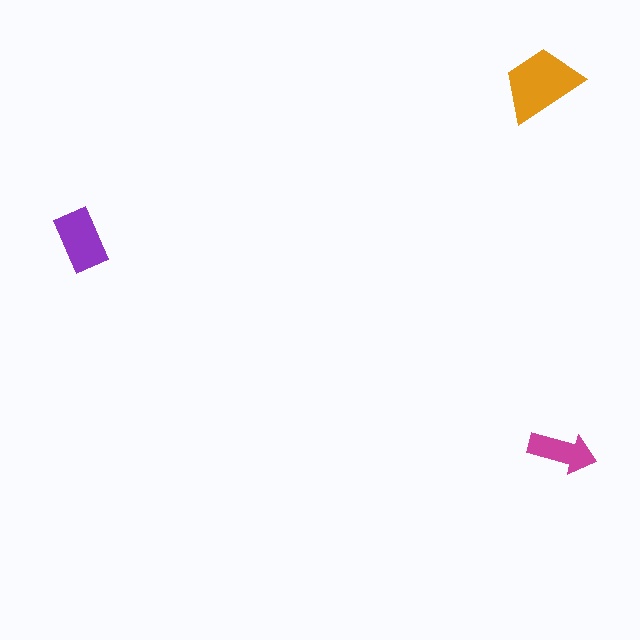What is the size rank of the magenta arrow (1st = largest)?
3rd.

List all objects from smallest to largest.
The magenta arrow, the purple rectangle, the orange trapezoid.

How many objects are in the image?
There are 3 objects in the image.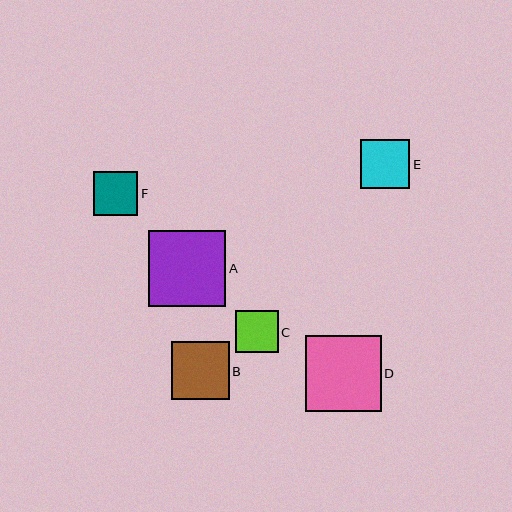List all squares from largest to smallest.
From largest to smallest: A, D, B, E, F, C.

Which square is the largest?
Square A is the largest with a size of approximately 77 pixels.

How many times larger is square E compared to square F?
Square E is approximately 1.1 times the size of square F.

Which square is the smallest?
Square C is the smallest with a size of approximately 42 pixels.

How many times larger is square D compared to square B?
Square D is approximately 1.3 times the size of square B.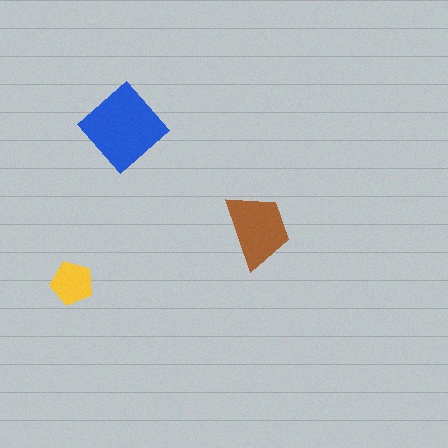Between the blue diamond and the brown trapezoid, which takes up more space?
The blue diamond.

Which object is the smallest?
The yellow pentagon.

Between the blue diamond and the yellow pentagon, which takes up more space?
The blue diamond.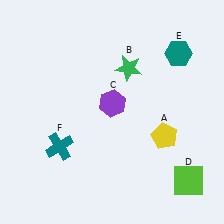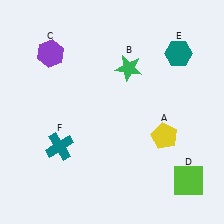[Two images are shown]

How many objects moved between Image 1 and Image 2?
1 object moved between the two images.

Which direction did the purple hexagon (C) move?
The purple hexagon (C) moved left.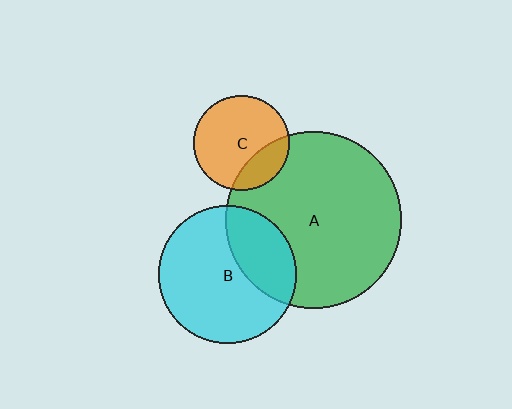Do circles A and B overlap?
Yes.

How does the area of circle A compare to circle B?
Approximately 1.6 times.